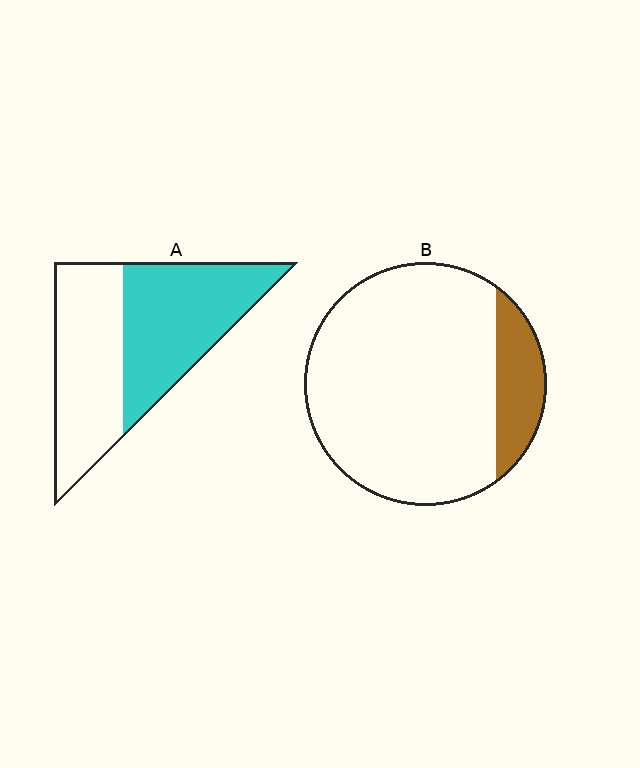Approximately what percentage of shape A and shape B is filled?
A is approximately 50% and B is approximately 15%.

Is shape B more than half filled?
No.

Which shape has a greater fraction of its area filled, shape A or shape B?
Shape A.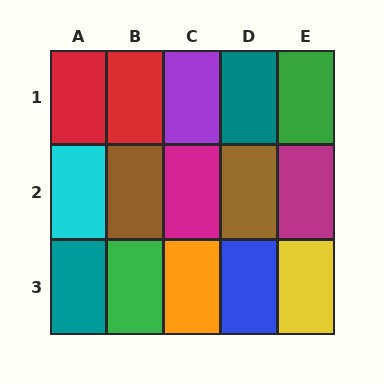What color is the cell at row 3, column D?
Blue.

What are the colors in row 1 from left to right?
Red, red, purple, teal, green.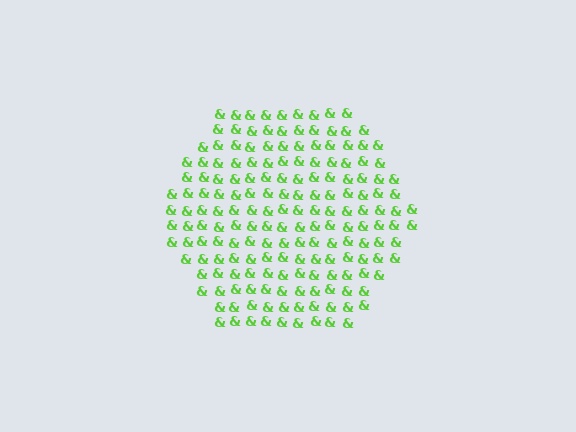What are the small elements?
The small elements are ampersands.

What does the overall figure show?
The overall figure shows a hexagon.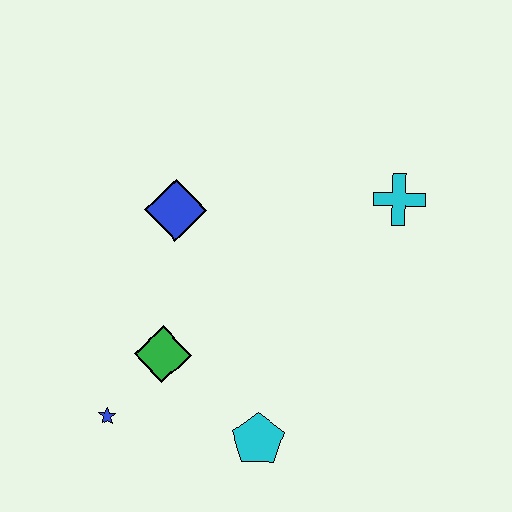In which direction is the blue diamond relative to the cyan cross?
The blue diamond is to the left of the cyan cross.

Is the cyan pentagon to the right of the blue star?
Yes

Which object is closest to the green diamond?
The blue star is closest to the green diamond.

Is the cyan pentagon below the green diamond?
Yes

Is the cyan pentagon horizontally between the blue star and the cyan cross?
Yes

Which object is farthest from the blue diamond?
The cyan pentagon is farthest from the blue diamond.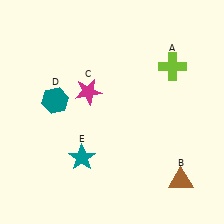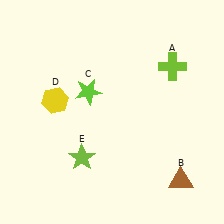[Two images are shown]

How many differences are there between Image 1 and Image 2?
There are 3 differences between the two images.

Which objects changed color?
C changed from magenta to lime. D changed from teal to yellow. E changed from teal to lime.